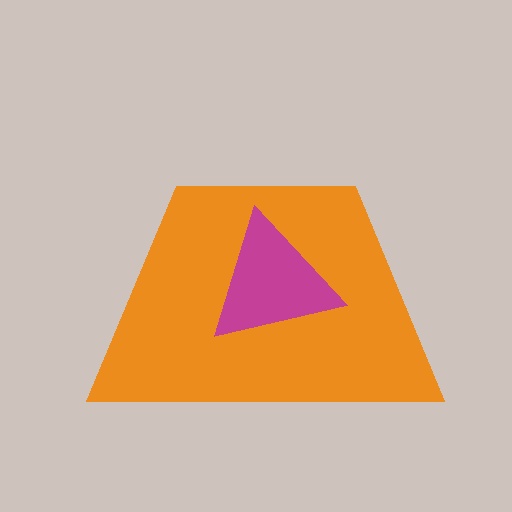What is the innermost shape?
The magenta triangle.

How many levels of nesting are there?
2.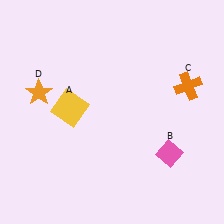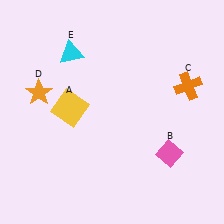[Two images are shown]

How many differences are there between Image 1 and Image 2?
There is 1 difference between the two images.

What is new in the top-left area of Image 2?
A cyan triangle (E) was added in the top-left area of Image 2.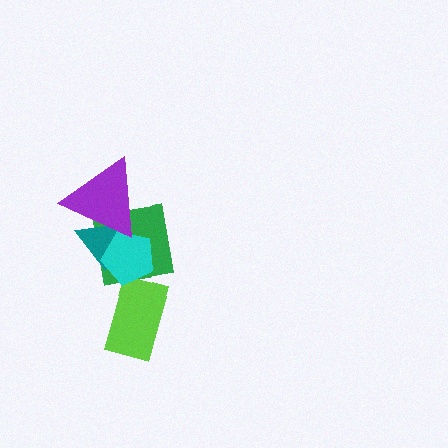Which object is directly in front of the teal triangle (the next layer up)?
The cyan pentagon is directly in front of the teal triangle.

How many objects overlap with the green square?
3 objects overlap with the green square.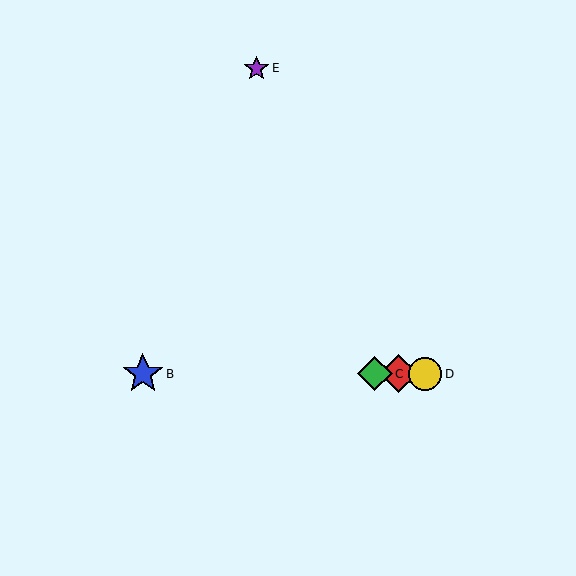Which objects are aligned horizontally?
Objects A, B, C, D are aligned horizontally.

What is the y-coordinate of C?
Object C is at y≈374.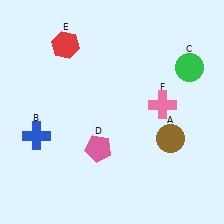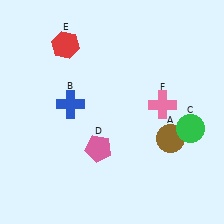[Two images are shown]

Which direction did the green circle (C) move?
The green circle (C) moved down.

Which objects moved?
The objects that moved are: the blue cross (B), the green circle (C).